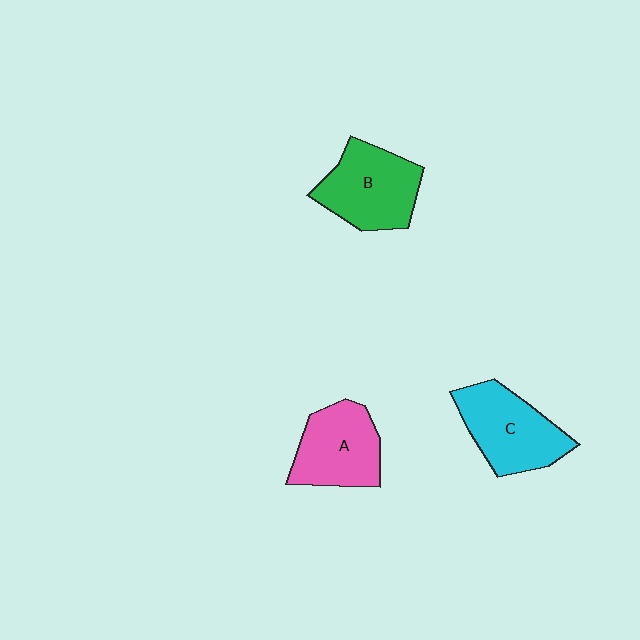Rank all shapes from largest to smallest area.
From largest to smallest: C (cyan), B (green), A (pink).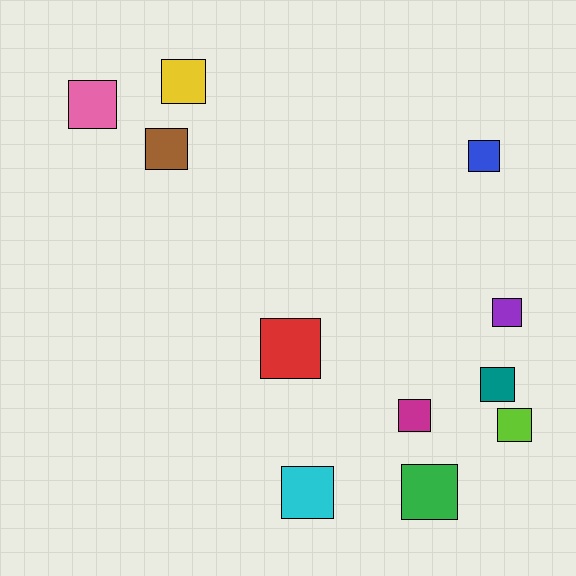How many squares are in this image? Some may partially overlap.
There are 11 squares.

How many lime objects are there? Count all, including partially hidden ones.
There is 1 lime object.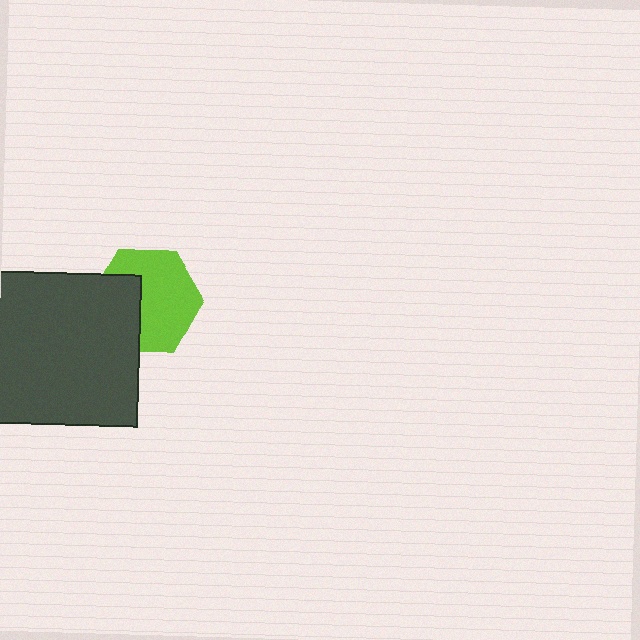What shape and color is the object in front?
The object in front is a dark gray square.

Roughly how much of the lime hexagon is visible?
About half of it is visible (roughly 63%).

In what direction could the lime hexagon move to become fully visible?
The lime hexagon could move right. That would shift it out from behind the dark gray square entirely.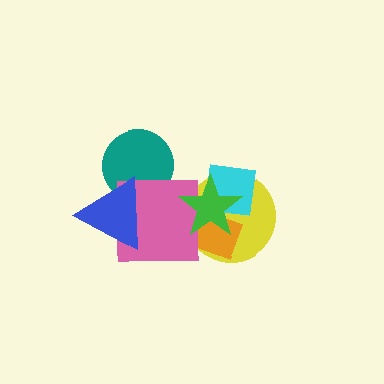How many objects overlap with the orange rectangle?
4 objects overlap with the orange rectangle.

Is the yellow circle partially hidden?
Yes, it is partially covered by another shape.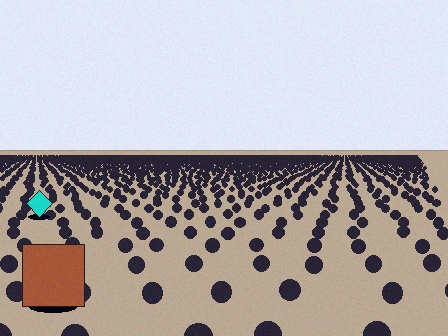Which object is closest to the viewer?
The brown square is closest. The texture marks near it are larger and more spread out.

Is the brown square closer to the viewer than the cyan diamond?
Yes. The brown square is closer — you can tell from the texture gradient: the ground texture is coarser near it.